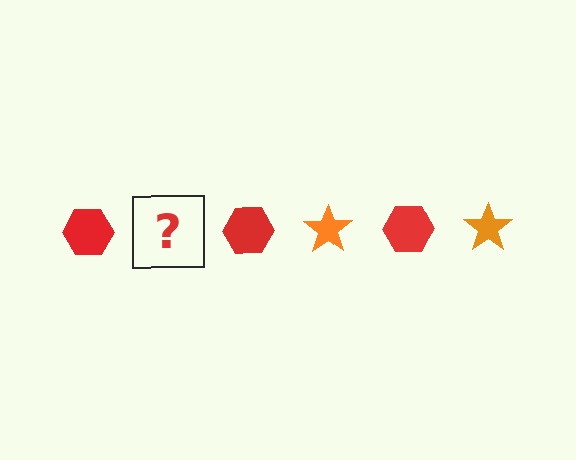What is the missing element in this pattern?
The missing element is an orange star.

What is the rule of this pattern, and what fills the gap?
The rule is that the pattern alternates between red hexagon and orange star. The gap should be filled with an orange star.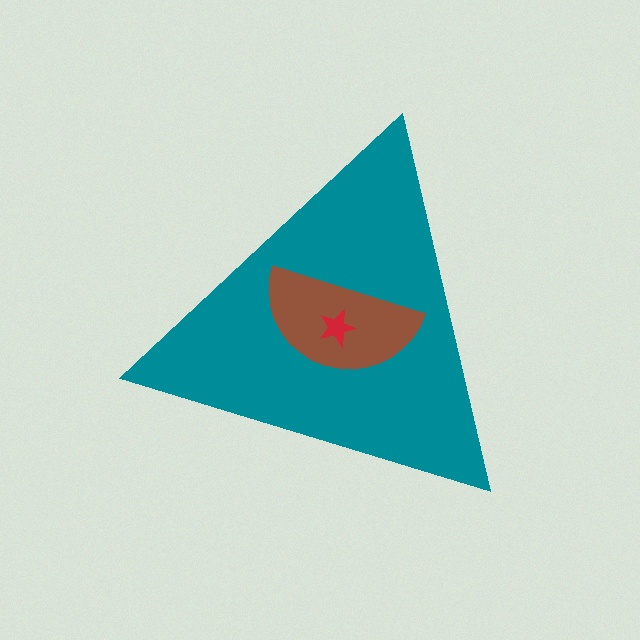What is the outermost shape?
The teal triangle.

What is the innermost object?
The red star.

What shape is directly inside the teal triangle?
The brown semicircle.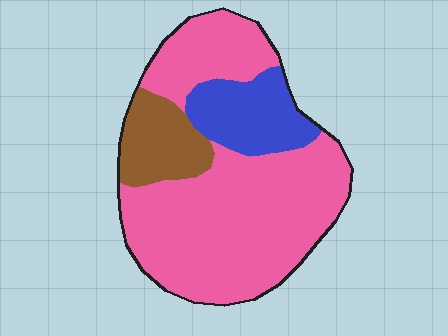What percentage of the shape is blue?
Blue takes up less than a quarter of the shape.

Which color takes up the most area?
Pink, at roughly 70%.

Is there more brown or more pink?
Pink.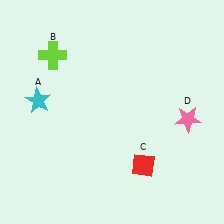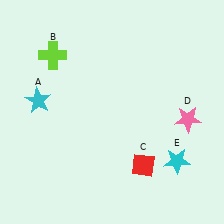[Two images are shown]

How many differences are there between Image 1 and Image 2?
There is 1 difference between the two images.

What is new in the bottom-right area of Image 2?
A cyan star (E) was added in the bottom-right area of Image 2.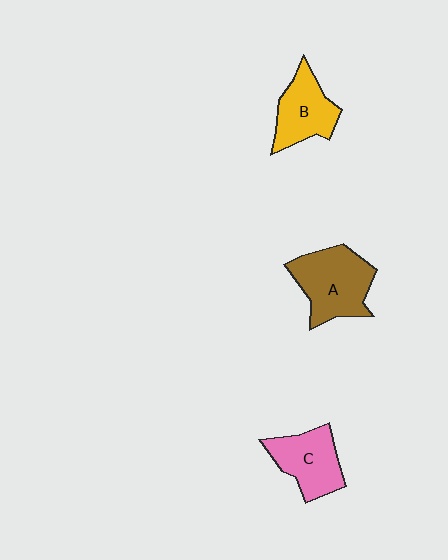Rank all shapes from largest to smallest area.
From largest to smallest: A (brown), C (pink), B (yellow).